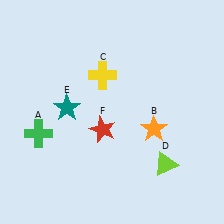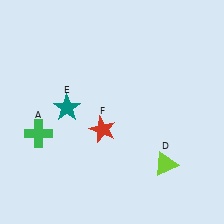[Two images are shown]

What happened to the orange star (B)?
The orange star (B) was removed in Image 2. It was in the bottom-right area of Image 1.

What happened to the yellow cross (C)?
The yellow cross (C) was removed in Image 2. It was in the top-left area of Image 1.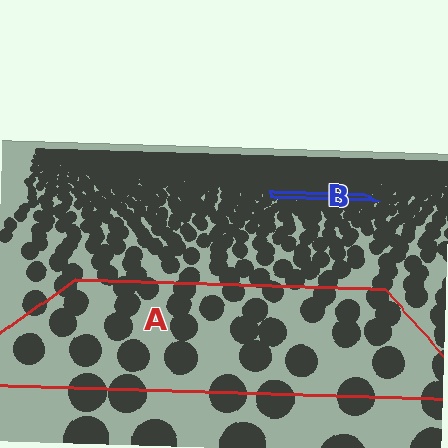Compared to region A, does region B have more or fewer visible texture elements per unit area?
Region B has more texture elements per unit area — they are packed more densely because it is farther away.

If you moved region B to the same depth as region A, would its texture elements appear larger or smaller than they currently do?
They would appear larger. At a closer depth, the same texture elements are projected at a bigger on-screen size.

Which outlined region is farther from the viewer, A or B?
Region B is farther from the viewer — the texture elements inside it appear smaller and more densely packed.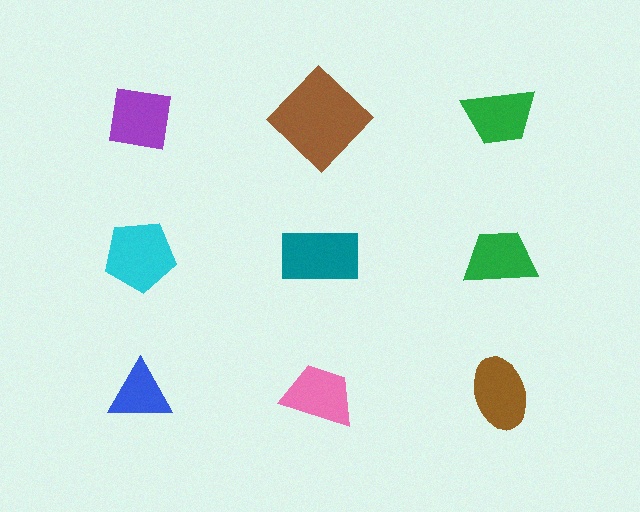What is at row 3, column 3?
A brown ellipse.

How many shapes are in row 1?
3 shapes.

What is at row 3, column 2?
A pink trapezoid.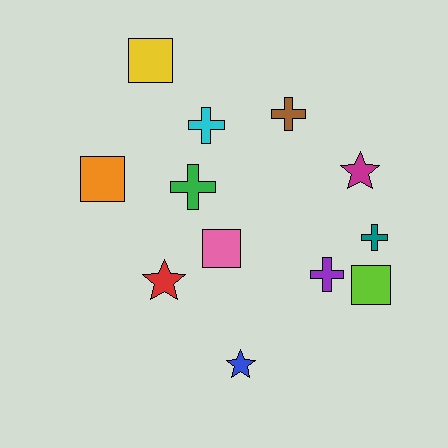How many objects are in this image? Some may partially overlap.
There are 12 objects.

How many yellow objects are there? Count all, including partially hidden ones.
There is 1 yellow object.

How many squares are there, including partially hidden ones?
There are 4 squares.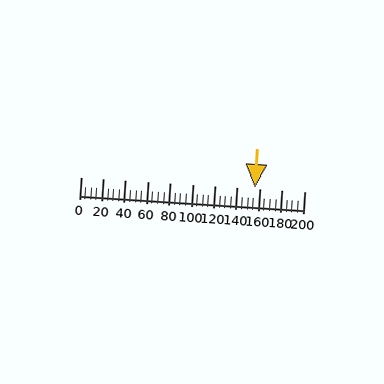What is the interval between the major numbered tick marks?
The major tick marks are spaced 20 units apart.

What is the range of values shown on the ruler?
The ruler shows values from 0 to 200.